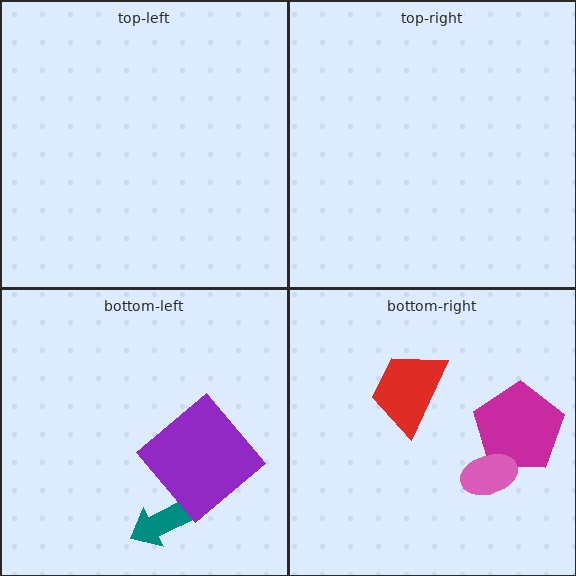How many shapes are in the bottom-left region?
2.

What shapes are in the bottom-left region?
The teal arrow, the purple diamond.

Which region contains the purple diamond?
The bottom-left region.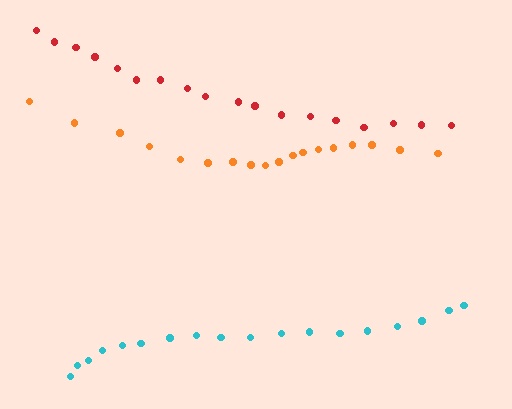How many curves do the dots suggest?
There are 3 distinct paths.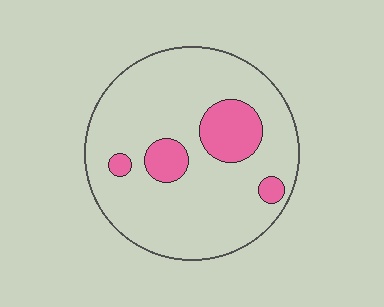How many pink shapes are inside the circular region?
4.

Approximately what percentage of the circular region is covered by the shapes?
Approximately 15%.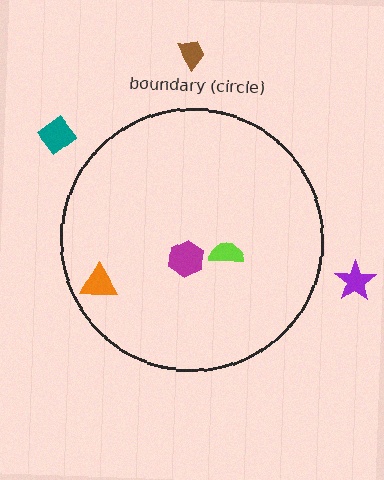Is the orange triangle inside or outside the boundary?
Inside.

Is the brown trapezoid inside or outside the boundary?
Outside.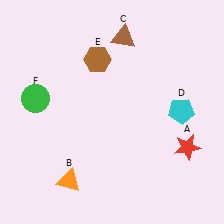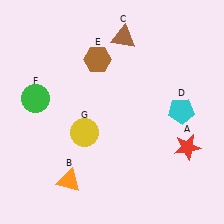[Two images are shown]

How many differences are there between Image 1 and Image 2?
There is 1 difference between the two images.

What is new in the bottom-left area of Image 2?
A yellow circle (G) was added in the bottom-left area of Image 2.